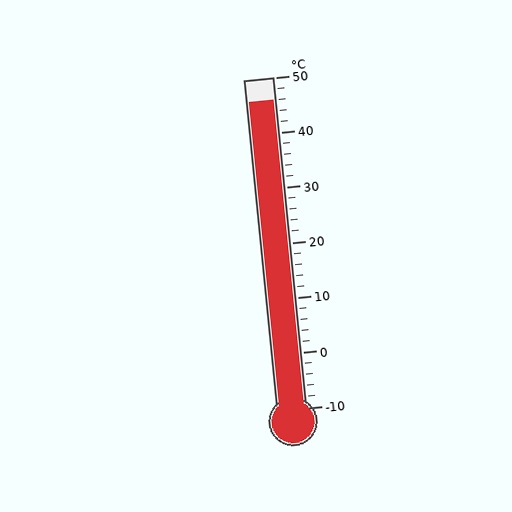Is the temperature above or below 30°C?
The temperature is above 30°C.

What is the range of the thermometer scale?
The thermometer scale ranges from -10°C to 50°C.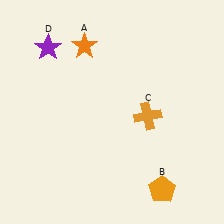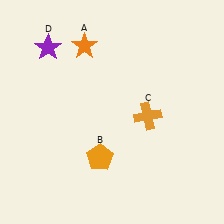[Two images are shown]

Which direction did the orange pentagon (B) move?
The orange pentagon (B) moved left.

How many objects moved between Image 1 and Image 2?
1 object moved between the two images.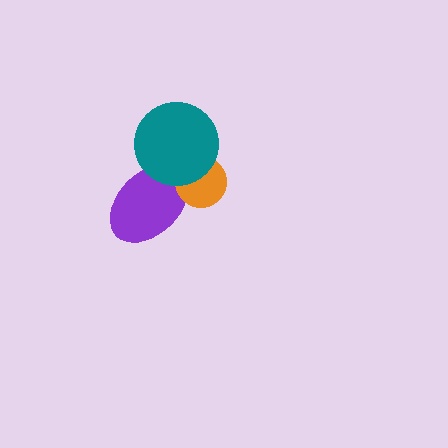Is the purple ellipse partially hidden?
Yes, it is partially covered by another shape.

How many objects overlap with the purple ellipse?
2 objects overlap with the purple ellipse.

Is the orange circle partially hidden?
Yes, it is partially covered by another shape.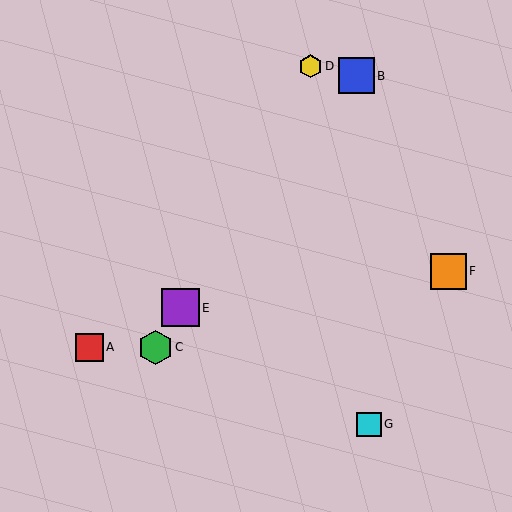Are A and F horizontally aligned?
No, A is at y≈347 and F is at y≈271.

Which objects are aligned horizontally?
Objects A, C are aligned horizontally.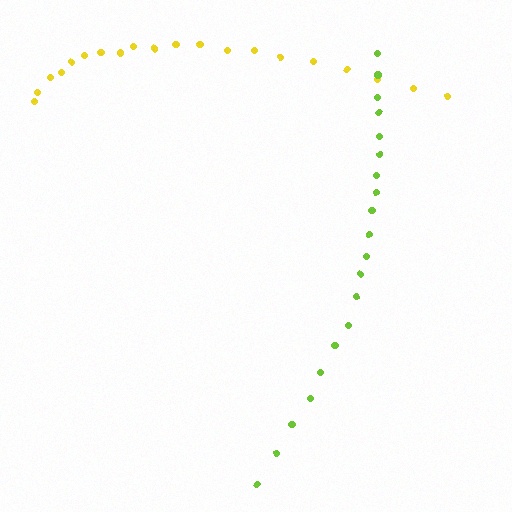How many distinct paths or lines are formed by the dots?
There are 2 distinct paths.